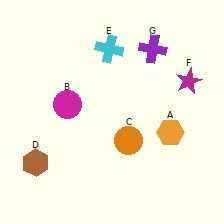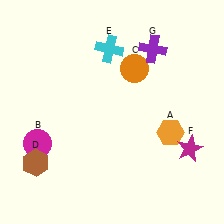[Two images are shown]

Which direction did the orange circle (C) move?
The orange circle (C) moved up.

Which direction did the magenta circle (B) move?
The magenta circle (B) moved down.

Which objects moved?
The objects that moved are: the magenta circle (B), the orange circle (C), the magenta star (F).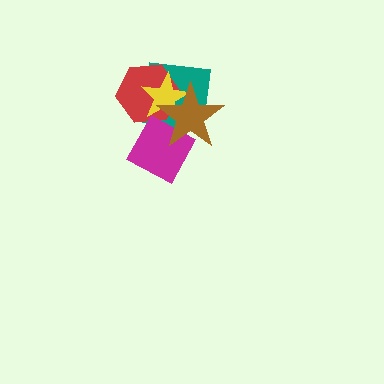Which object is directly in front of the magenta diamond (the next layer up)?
The yellow star is directly in front of the magenta diamond.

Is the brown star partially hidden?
No, no other shape covers it.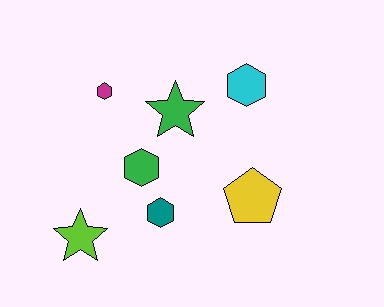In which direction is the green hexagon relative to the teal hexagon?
The green hexagon is above the teal hexagon.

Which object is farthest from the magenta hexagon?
The yellow pentagon is farthest from the magenta hexagon.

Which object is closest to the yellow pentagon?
The teal hexagon is closest to the yellow pentagon.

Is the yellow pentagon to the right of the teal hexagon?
Yes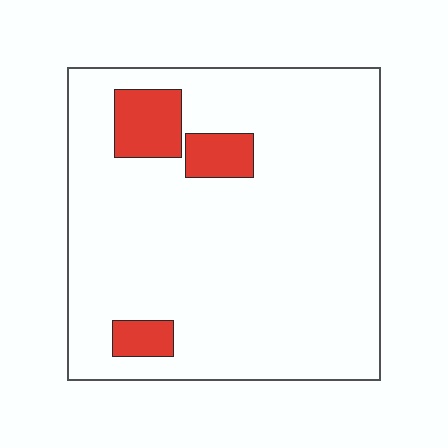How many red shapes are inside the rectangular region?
3.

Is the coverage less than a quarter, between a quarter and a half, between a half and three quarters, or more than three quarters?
Less than a quarter.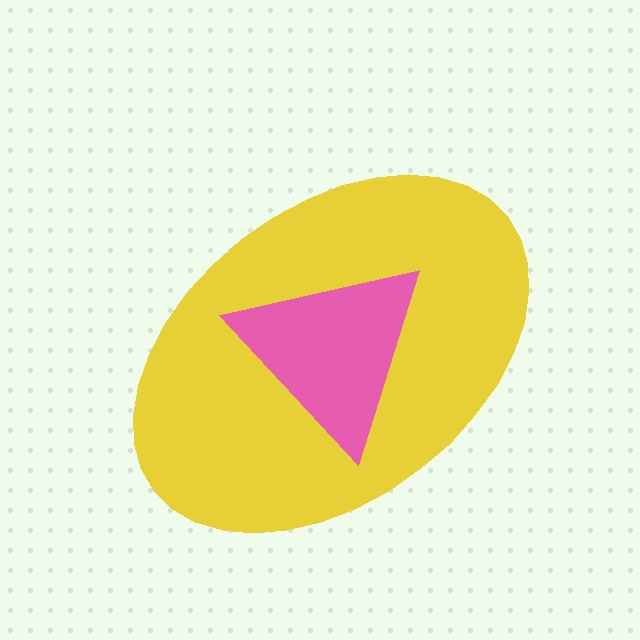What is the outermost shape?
The yellow ellipse.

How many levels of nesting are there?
2.